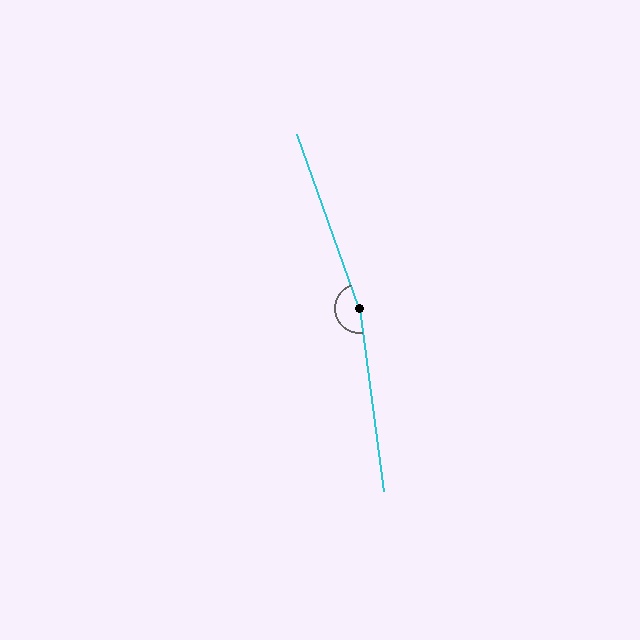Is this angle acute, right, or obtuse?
It is obtuse.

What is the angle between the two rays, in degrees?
Approximately 167 degrees.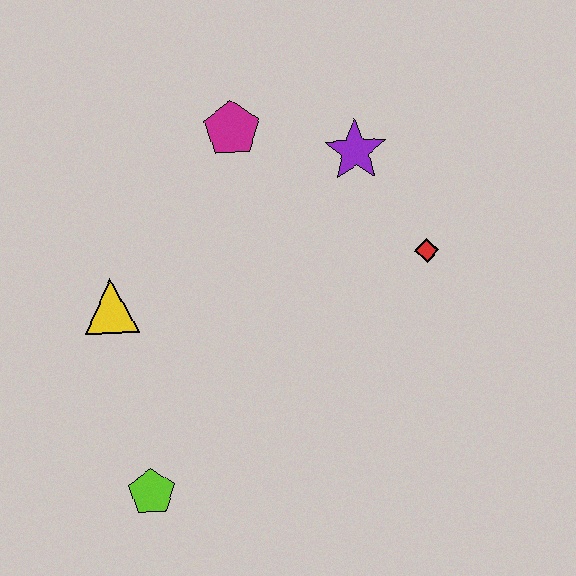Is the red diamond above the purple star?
No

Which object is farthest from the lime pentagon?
The purple star is farthest from the lime pentagon.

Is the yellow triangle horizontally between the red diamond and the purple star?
No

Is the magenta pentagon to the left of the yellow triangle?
No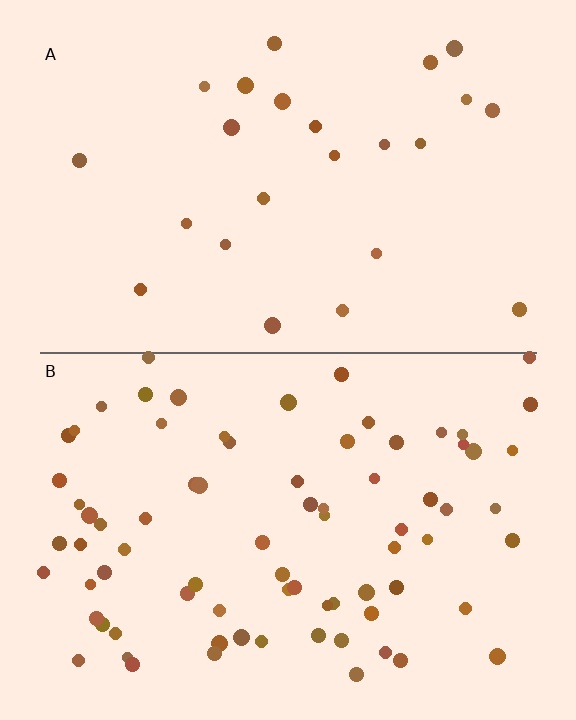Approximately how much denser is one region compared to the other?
Approximately 3.3× — region B over region A.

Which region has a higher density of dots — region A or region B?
B (the bottom).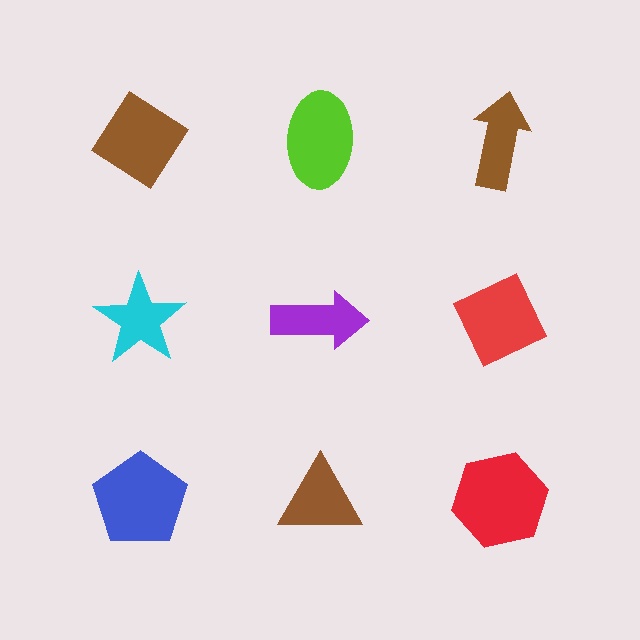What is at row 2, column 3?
A red diamond.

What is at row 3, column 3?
A red hexagon.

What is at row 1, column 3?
A brown arrow.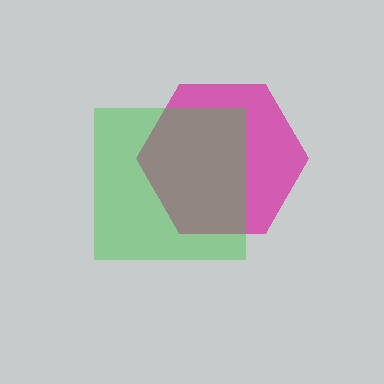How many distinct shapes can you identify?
There are 2 distinct shapes: a magenta hexagon, a green square.